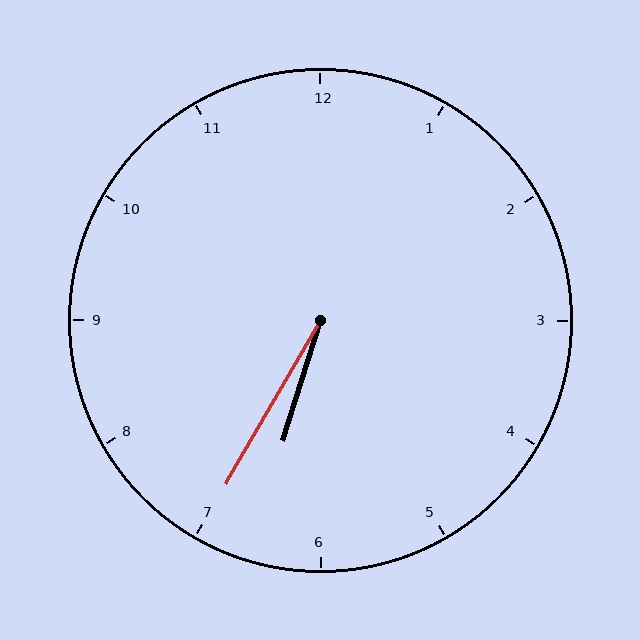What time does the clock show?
6:35.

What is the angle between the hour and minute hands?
Approximately 12 degrees.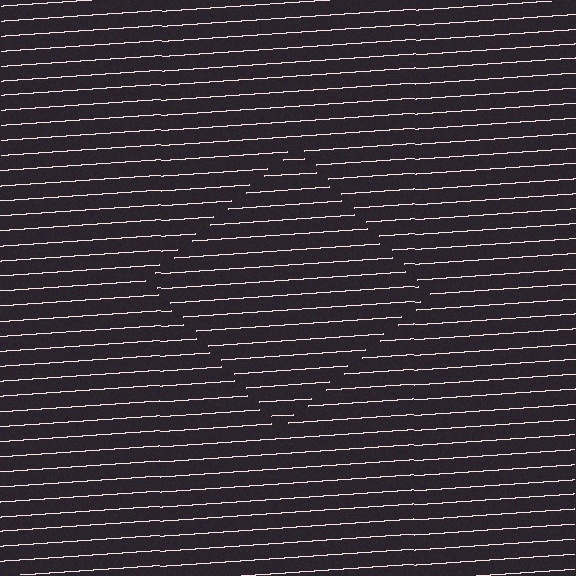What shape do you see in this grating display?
An illusory square. The interior of the shape contains the same grating, shifted by half a period — the contour is defined by the phase discontinuity where line-ends from the inner and outer gratings abut.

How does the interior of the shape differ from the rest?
The interior of the shape contains the same grating, shifted by half a period — the contour is defined by the phase discontinuity where line-ends from the inner and outer gratings abut.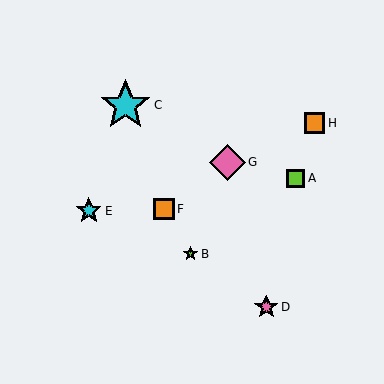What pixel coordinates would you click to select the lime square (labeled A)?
Click at (296, 178) to select the lime square A.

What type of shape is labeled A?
Shape A is a lime square.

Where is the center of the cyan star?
The center of the cyan star is at (125, 105).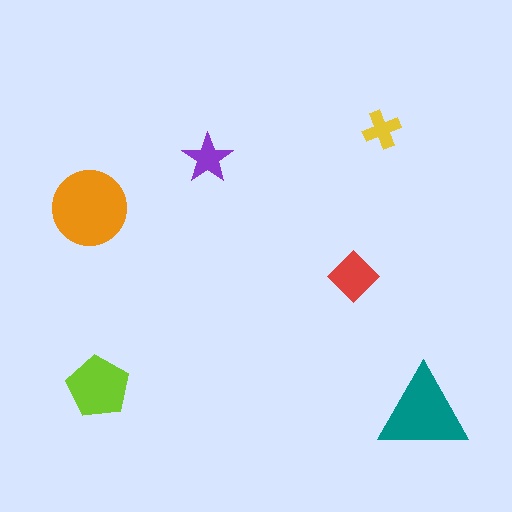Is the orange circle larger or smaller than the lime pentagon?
Larger.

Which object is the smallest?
The yellow cross.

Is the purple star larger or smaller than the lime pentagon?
Smaller.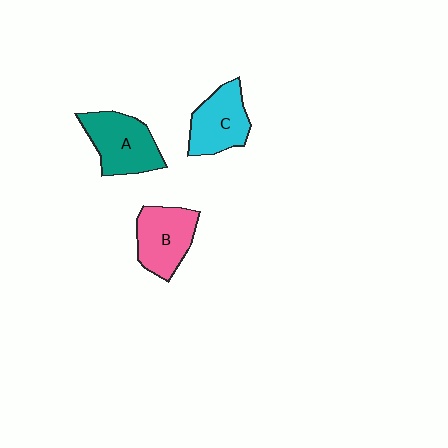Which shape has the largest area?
Shape A (teal).